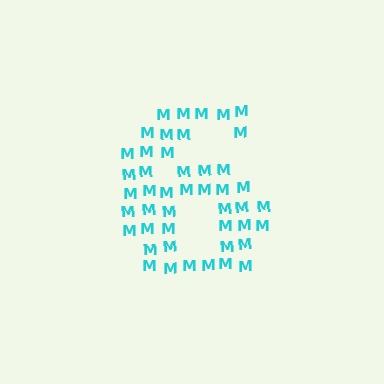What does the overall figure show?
The overall figure shows the digit 6.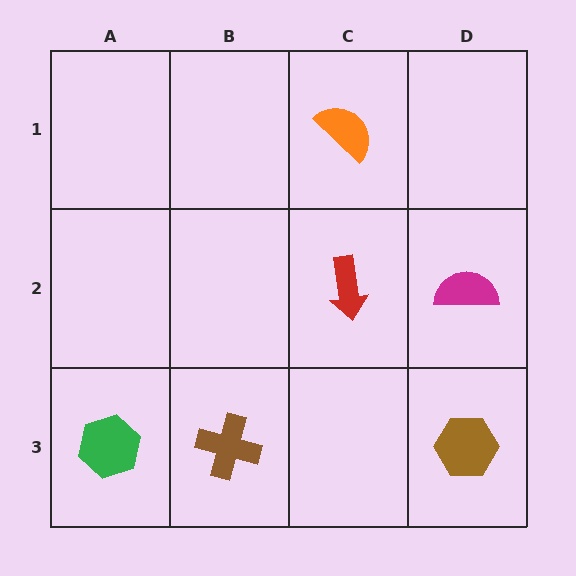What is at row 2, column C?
A red arrow.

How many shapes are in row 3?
3 shapes.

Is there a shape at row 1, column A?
No, that cell is empty.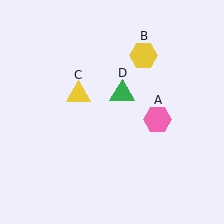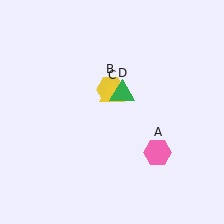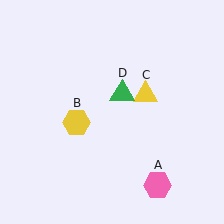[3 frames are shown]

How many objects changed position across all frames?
3 objects changed position: pink hexagon (object A), yellow hexagon (object B), yellow triangle (object C).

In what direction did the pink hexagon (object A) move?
The pink hexagon (object A) moved down.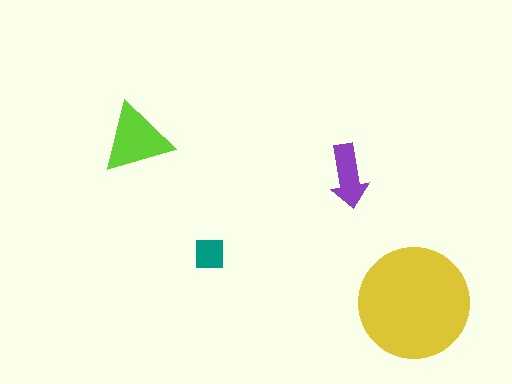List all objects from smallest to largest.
The teal square, the purple arrow, the lime triangle, the yellow circle.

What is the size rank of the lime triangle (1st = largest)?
2nd.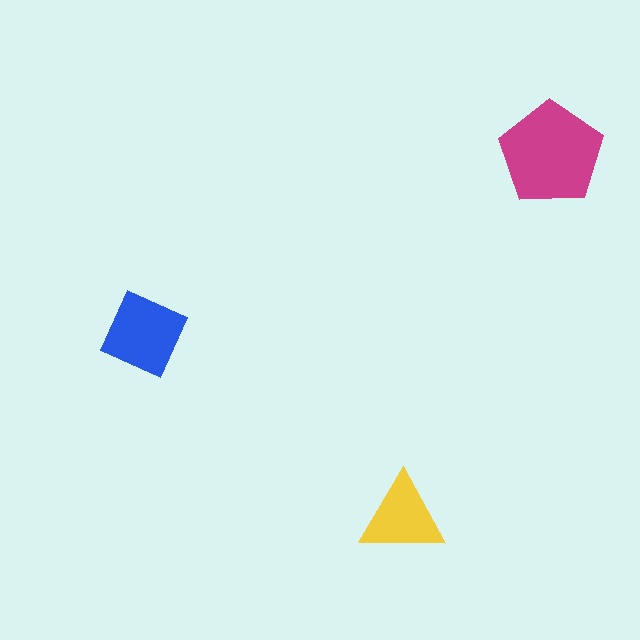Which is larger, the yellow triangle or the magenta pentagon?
The magenta pentagon.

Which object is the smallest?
The yellow triangle.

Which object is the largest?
The magenta pentagon.